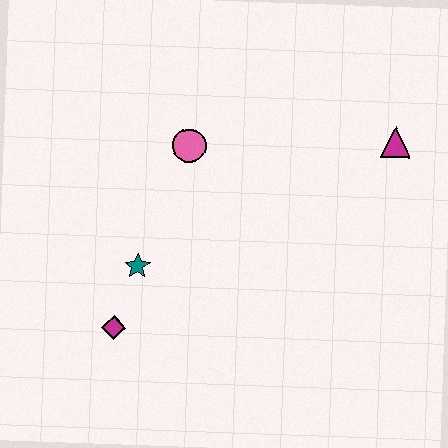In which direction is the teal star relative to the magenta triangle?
The teal star is to the left of the magenta triangle.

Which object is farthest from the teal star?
The magenta triangle is farthest from the teal star.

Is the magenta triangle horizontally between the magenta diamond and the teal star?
No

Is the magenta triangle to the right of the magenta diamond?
Yes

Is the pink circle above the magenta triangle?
No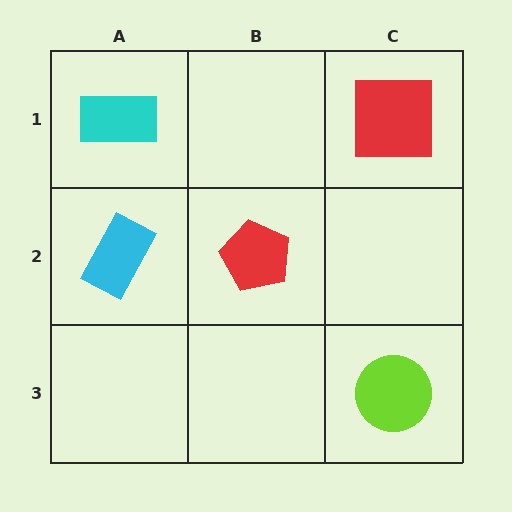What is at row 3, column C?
A lime circle.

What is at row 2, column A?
A cyan rectangle.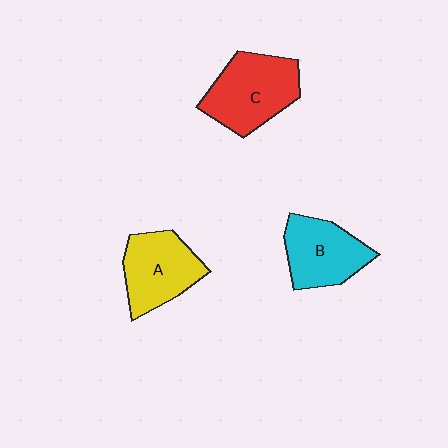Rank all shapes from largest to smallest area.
From largest to smallest: C (red), A (yellow), B (cyan).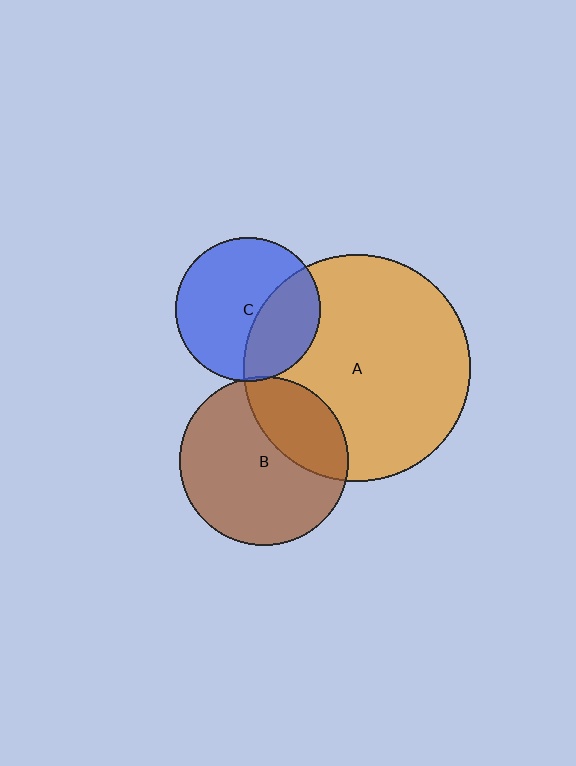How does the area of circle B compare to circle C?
Approximately 1.4 times.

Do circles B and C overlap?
Yes.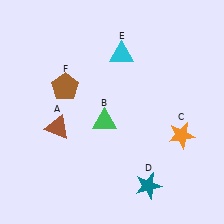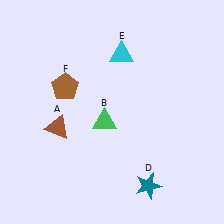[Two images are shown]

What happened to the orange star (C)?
The orange star (C) was removed in Image 2. It was in the bottom-right area of Image 1.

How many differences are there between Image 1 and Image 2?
There is 1 difference between the two images.